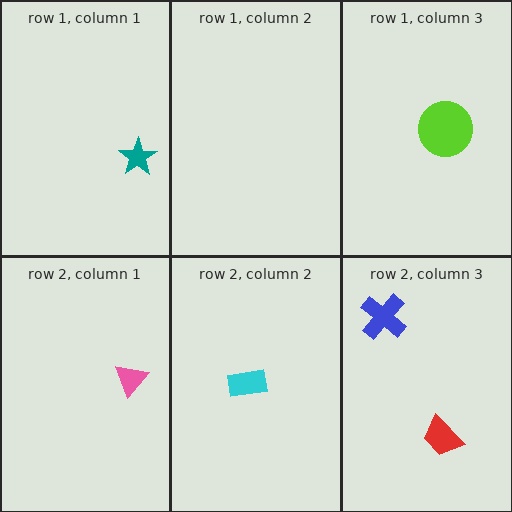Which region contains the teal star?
The row 1, column 1 region.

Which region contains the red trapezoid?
The row 2, column 3 region.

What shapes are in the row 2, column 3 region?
The red trapezoid, the blue cross.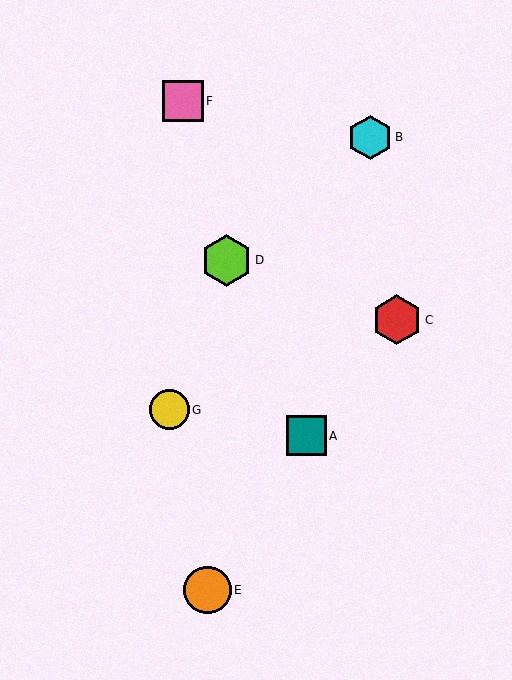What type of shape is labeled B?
Shape B is a cyan hexagon.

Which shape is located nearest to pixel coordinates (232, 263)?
The lime hexagon (labeled D) at (227, 260) is nearest to that location.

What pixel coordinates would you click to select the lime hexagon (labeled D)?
Click at (227, 260) to select the lime hexagon D.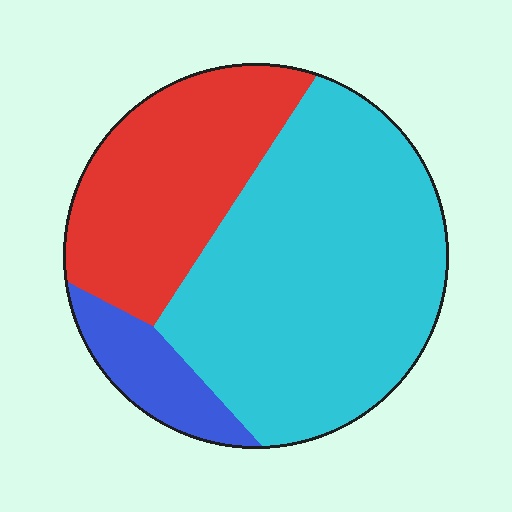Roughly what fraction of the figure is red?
Red takes up about one third (1/3) of the figure.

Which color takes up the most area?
Cyan, at roughly 60%.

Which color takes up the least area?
Blue, at roughly 10%.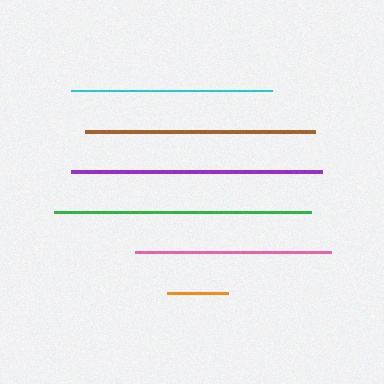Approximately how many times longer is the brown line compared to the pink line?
The brown line is approximately 1.2 times the length of the pink line.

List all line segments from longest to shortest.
From longest to shortest: green, purple, brown, cyan, pink, orange.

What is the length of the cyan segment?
The cyan segment is approximately 200 pixels long.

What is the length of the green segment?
The green segment is approximately 258 pixels long.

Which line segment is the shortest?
The orange line is the shortest at approximately 61 pixels.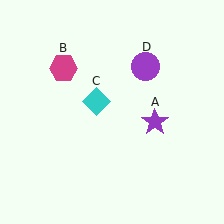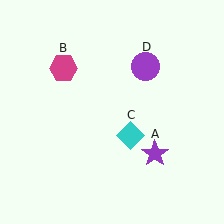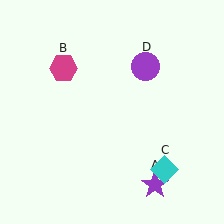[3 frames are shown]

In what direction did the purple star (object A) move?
The purple star (object A) moved down.